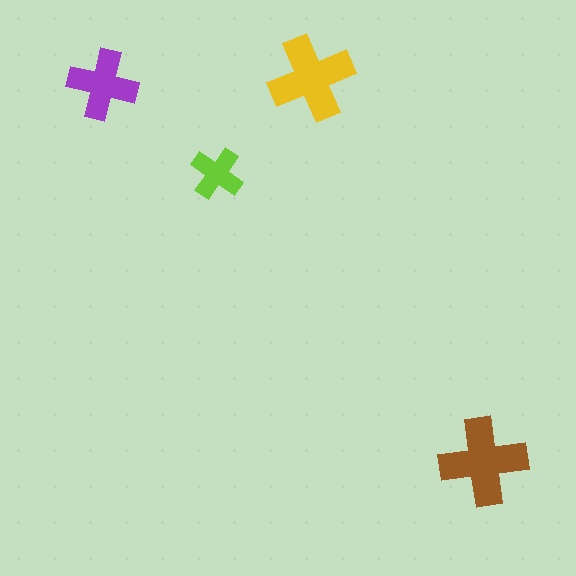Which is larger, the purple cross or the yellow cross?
The yellow one.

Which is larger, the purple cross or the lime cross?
The purple one.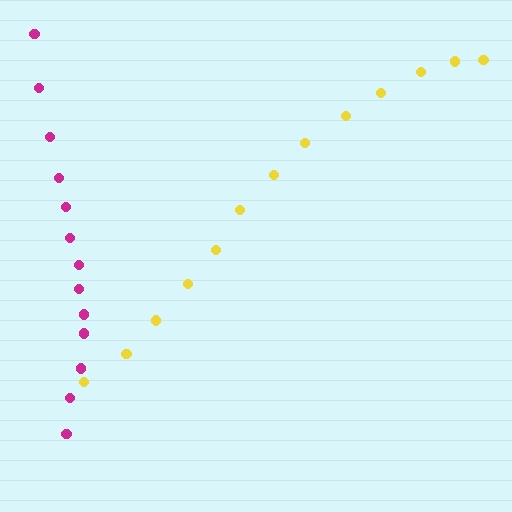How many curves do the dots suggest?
There are 2 distinct paths.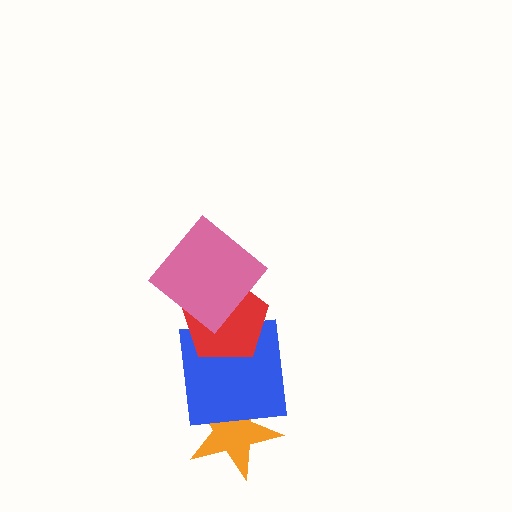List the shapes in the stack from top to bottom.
From top to bottom: the pink diamond, the red pentagon, the blue square, the orange star.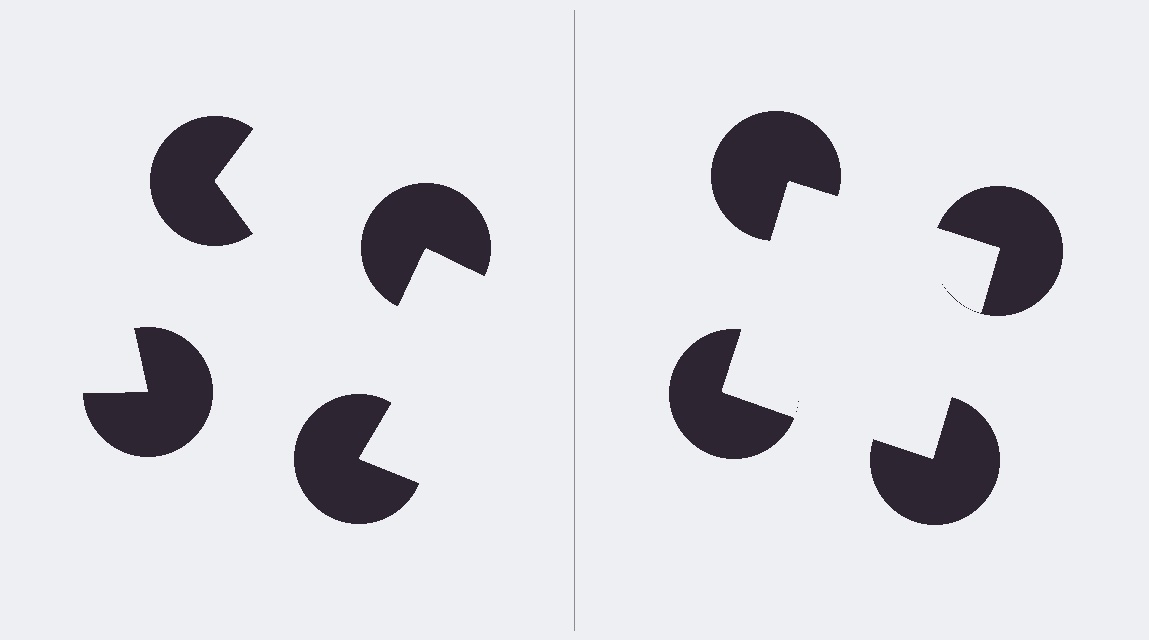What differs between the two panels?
The pac-man discs are positioned identically on both sides; only the wedge orientations differ. On the right they align to a square; on the left they are misaligned.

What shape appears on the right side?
An illusory square.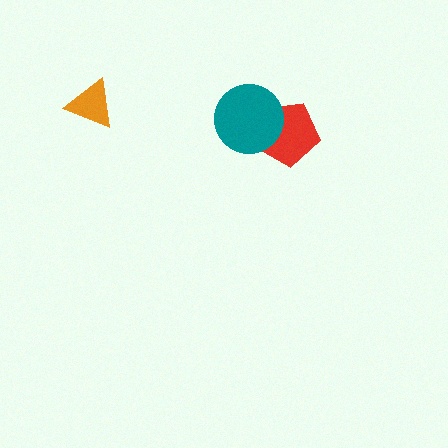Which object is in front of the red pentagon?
The teal circle is in front of the red pentagon.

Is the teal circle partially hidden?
No, no other shape covers it.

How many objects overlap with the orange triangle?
0 objects overlap with the orange triangle.